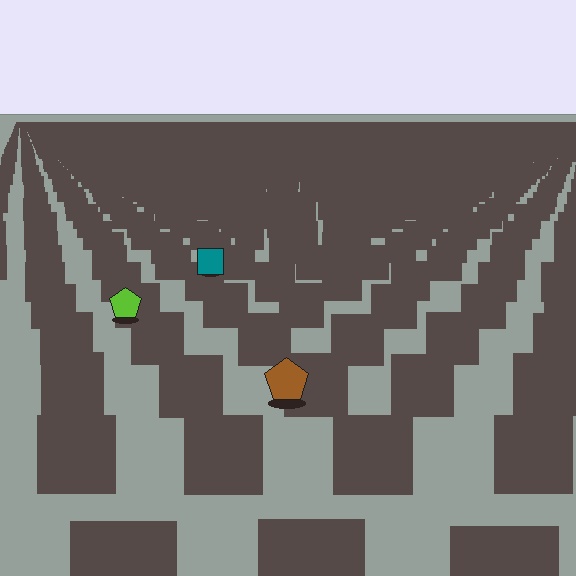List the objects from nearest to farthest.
From nearest to farthest: the brown pentagon, the lime pentagon, the teal square.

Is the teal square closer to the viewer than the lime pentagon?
No. The lime pentagon is closer — you can tell from the texture gradient: the ground texture is coarser near it.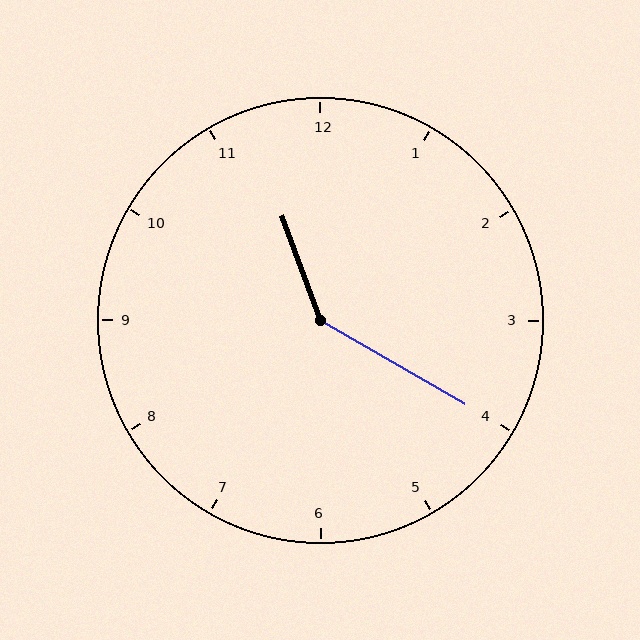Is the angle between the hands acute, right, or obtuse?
It is obtuse.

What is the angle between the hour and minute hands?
Approximately 140 degrees.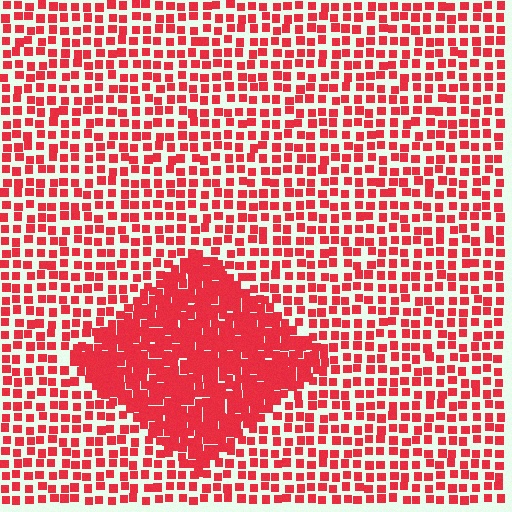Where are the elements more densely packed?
The elements are more densely packed inside the diamond boundary.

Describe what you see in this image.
The image contains small red elements arranged at two different densities. A diamond-shaped region is visible where the elements are more densely packed than the surrounding area.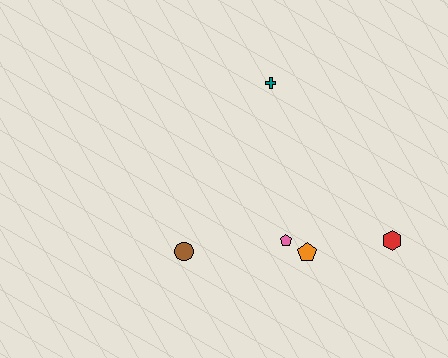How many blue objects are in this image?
There are no blue objects.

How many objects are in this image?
There are 5 objects.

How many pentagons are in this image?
There are 2 pentagons.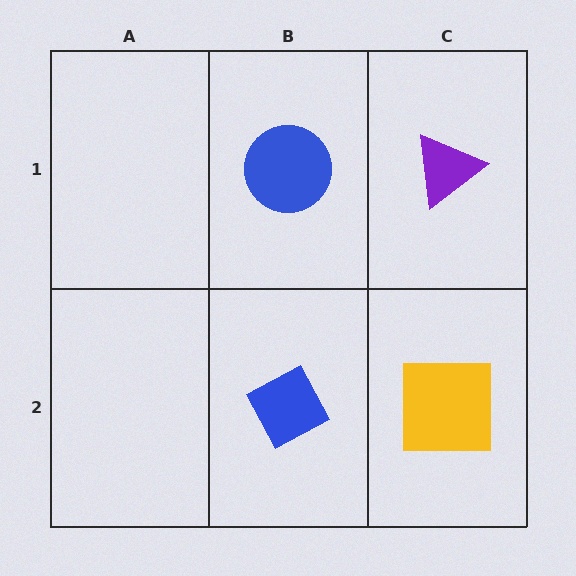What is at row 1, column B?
A blue circle.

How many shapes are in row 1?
2 shapes.